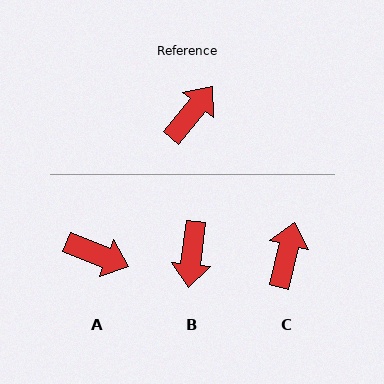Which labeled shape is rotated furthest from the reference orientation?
B, about 147 degrees away.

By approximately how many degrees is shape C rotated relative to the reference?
Approximately 26 degrees counter-clockwise.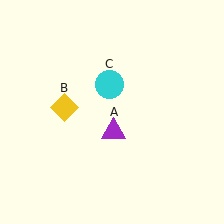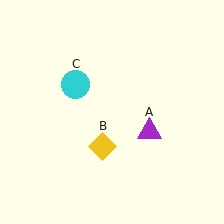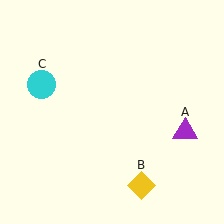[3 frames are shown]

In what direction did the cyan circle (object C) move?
The cyan circle (object C) moved left.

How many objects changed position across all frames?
3 objects changed position: purple triangle (object A), yellow diamond (object B), cyan circle (object C).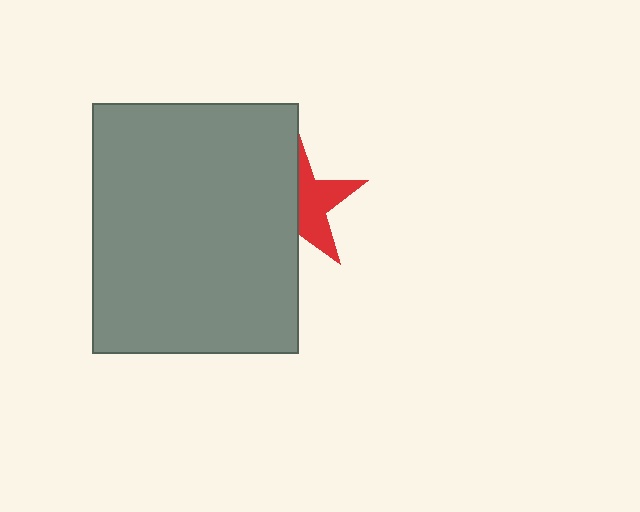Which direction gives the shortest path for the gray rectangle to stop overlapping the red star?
Moving left gives the shortest separation.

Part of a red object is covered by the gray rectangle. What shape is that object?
It is a star.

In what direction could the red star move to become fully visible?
The red star could move right. That would shift it out from behind the gray rectangle entirely.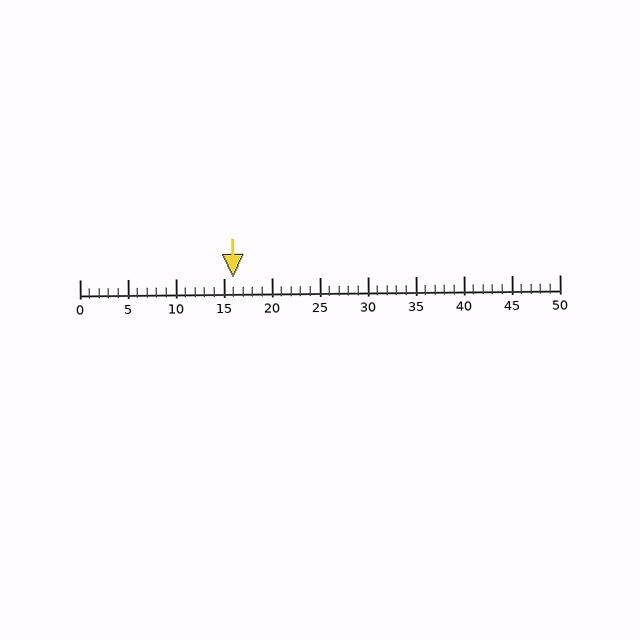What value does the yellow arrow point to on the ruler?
The yellow arrow points to approximately 16.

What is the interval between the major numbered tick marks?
The major tick marks are spaced 5 units apart.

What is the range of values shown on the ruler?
The ruler shows values from 0 to 50.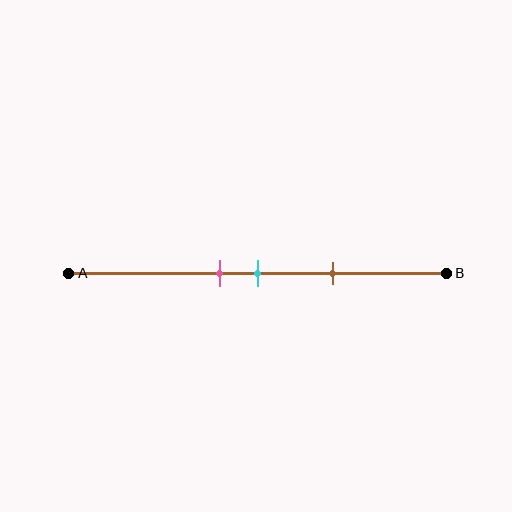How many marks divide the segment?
There are 3 marks dividing the segment.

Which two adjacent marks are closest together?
The pink and cyan marks are the closest adjacent pair.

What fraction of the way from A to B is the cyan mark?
The cyan mark is approximately 50% (0.5) of the way from A to B.